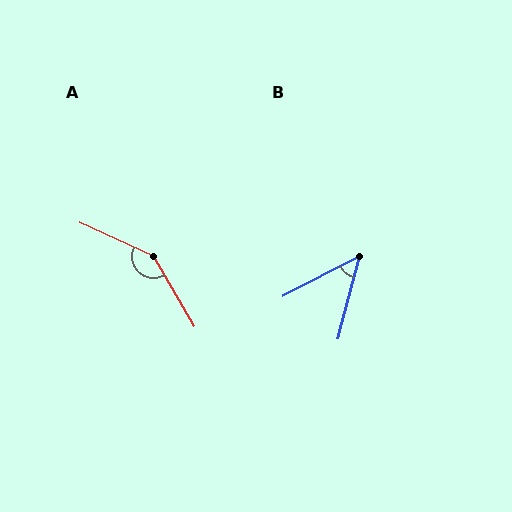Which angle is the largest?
A, at approximately 145 degrees.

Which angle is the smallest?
B, at approximately 48 degrees.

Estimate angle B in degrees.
Approximately 48 degrees.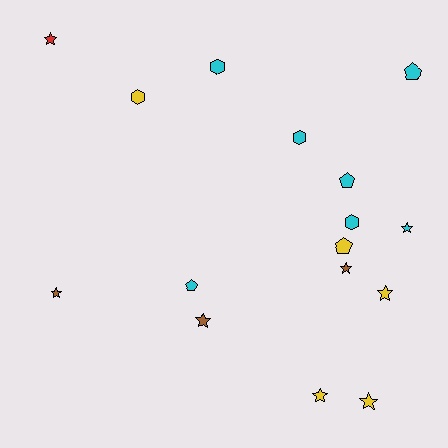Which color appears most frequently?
Cyan, with 7 objects.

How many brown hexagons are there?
There are no brown hexagons.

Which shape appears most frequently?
Star, with 8 objects.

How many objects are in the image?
There are 16 objects.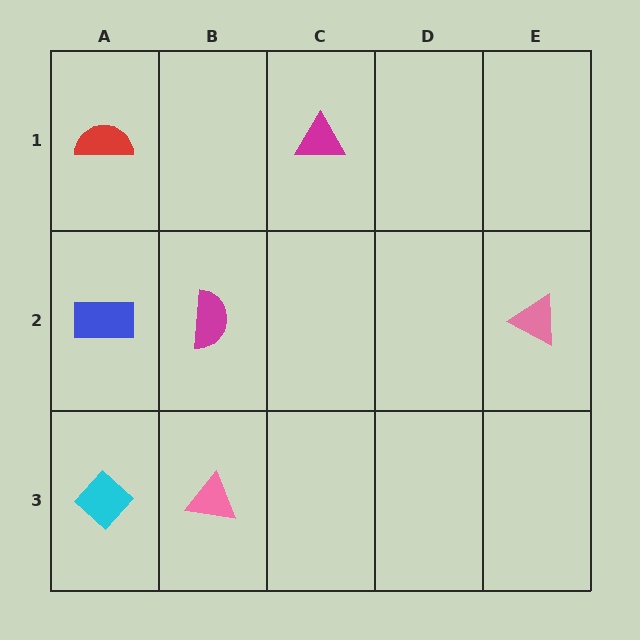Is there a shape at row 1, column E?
No, that cell is empty.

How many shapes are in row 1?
2 shapes.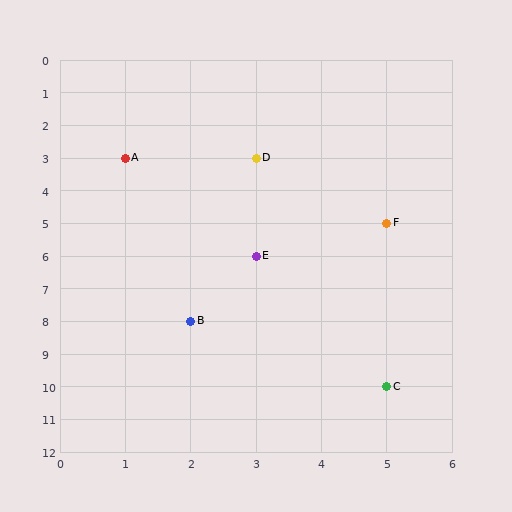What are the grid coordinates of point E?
Point E is at grid coordinates (3, 6).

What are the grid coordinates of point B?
Point B is at grid coordinates (2, 8).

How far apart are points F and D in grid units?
Points F and D are 2 columns and 2 rows apart (about 2.8 grid units diagonally).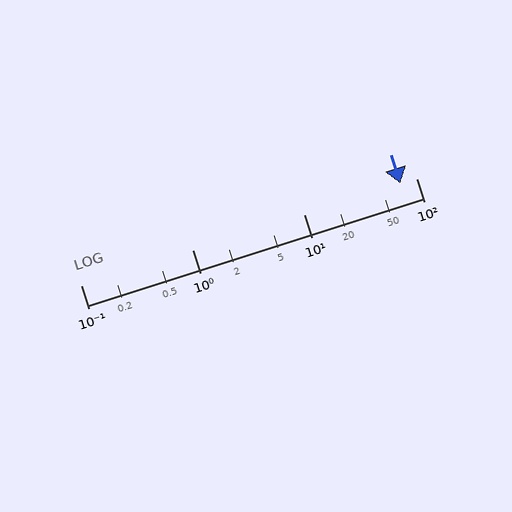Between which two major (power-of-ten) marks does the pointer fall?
The pointer is between 10 and 100.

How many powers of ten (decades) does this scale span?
The scale spans 3 decades, from 0.1 to 100.